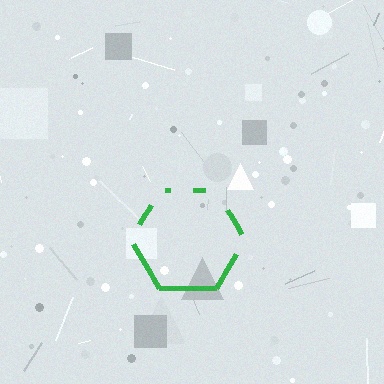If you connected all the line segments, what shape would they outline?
They would outline a hexagon.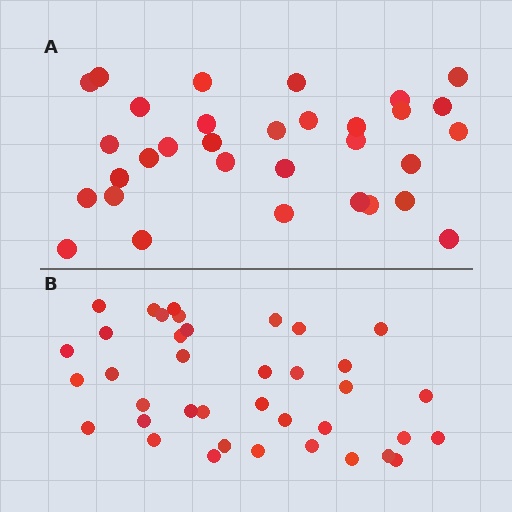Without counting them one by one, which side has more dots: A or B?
Region B (the bottom region) has more dots.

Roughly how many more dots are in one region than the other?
Region B has about 6 more dots than region A.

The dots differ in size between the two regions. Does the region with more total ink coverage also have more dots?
No. Region A has more total ink coverage because its dots are larger, but region B actually contains more individual dots. Total area can be misleading — the number of items is what matters here.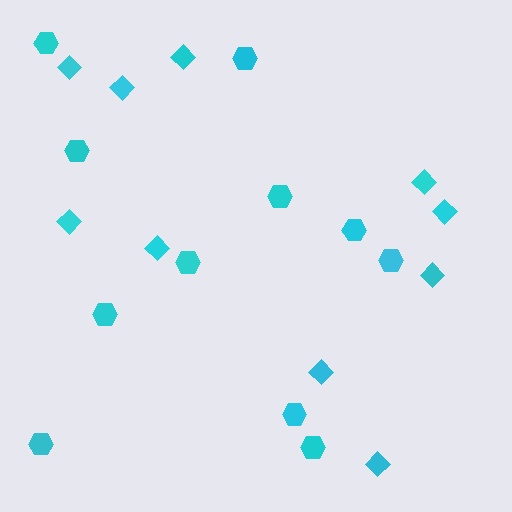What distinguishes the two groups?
There are 2 groups: one group of hexagons (11) and one group of diamonds (10).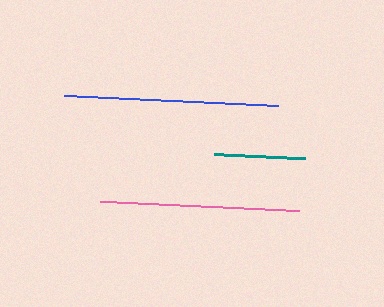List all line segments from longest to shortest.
From longest to shortest: blue, pink, teal.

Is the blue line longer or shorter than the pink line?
The blue line is longer than the pink line.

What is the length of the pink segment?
The pink segment is approximately 200 pixels long.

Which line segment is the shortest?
The teal line is the shortest at approximately 91 pixels.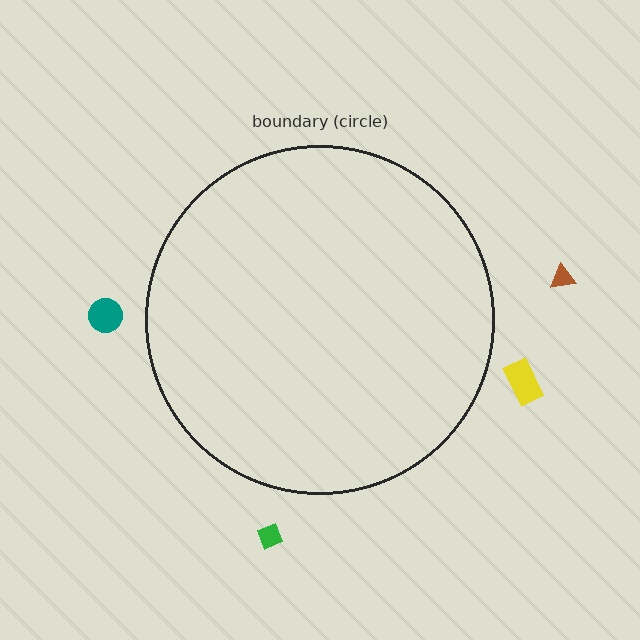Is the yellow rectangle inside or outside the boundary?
Outside.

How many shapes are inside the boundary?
0 inside, 4 outside.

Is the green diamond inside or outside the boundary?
Outside.